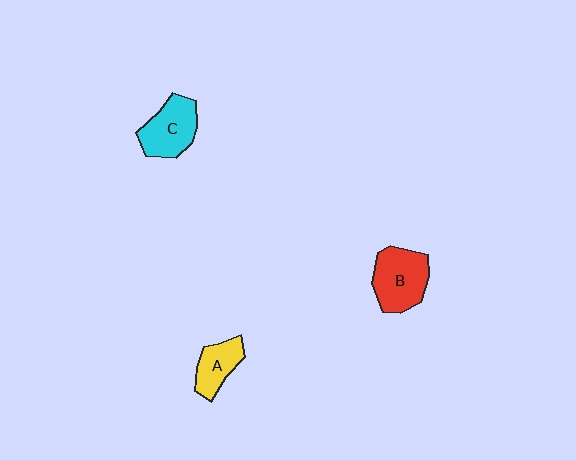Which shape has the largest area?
Shape B (red).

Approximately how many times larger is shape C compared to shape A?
Approximately 1.4 times.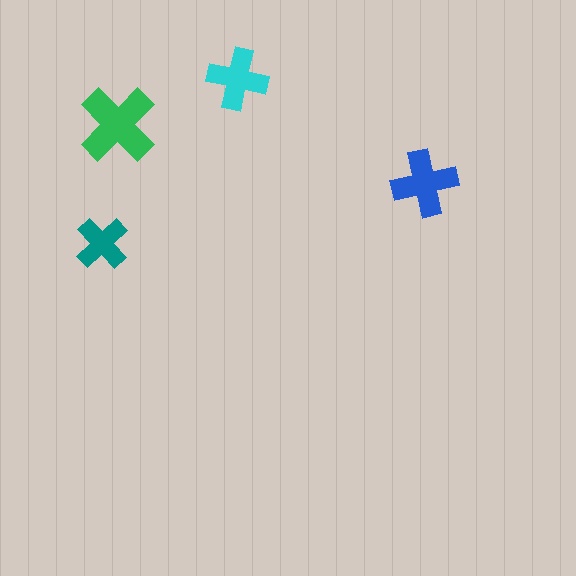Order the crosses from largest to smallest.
the green one, the blue one, the cyan one, the teal one.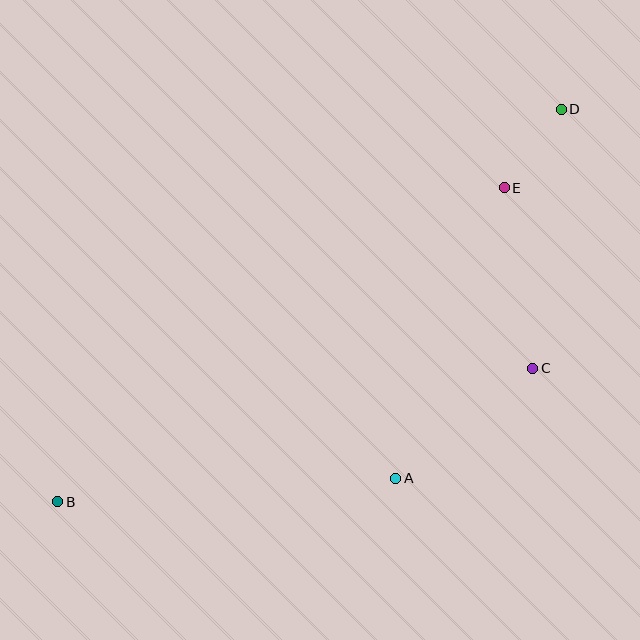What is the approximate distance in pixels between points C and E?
The distance between C and E is approximately 183 pixels.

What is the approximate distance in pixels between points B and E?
The distance between B and E is approximately 546 pixels.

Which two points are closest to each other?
Points D and E are closest to each other.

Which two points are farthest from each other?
Points B and D are farthest from each other.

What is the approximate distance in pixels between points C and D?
The distance between C and D is approximately 260 pixels.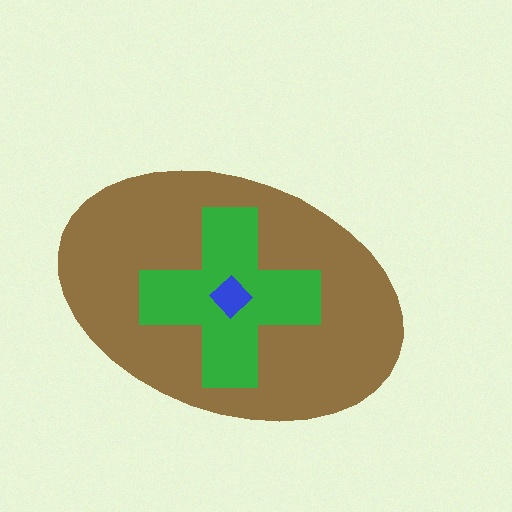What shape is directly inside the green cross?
The blue diamond.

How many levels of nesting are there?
3.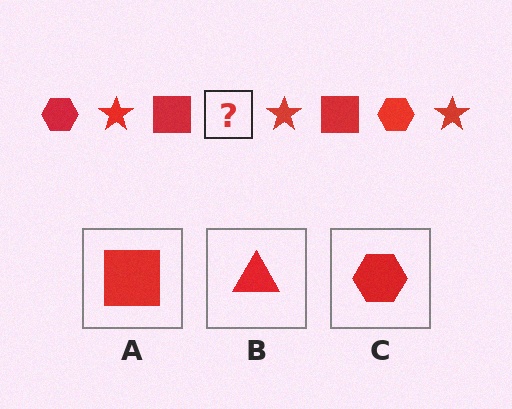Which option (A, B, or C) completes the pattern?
C.